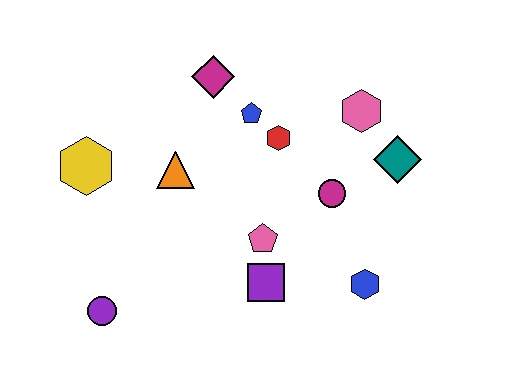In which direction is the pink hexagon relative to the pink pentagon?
The pink hexagon is above the pink pentagon.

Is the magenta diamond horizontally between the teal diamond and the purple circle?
Yes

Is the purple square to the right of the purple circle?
Yes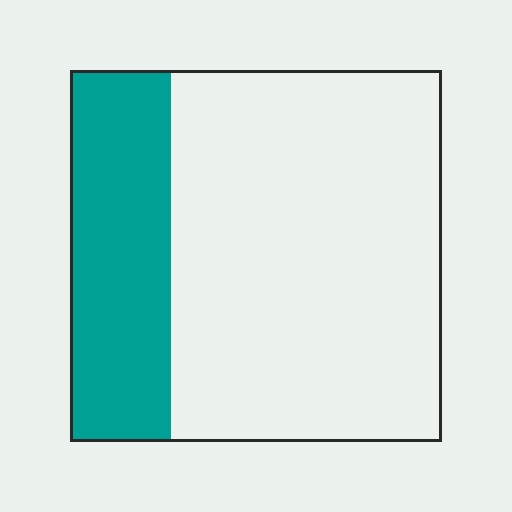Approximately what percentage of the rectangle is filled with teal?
Approximately 25%.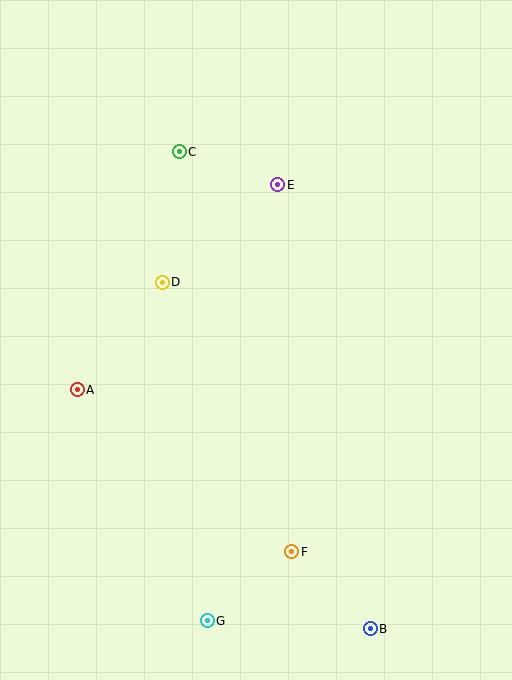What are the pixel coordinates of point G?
Point G is at (207, 621).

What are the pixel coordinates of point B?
Point B is at (370, 629).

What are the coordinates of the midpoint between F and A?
The midpoint between F and A is at (184, 471).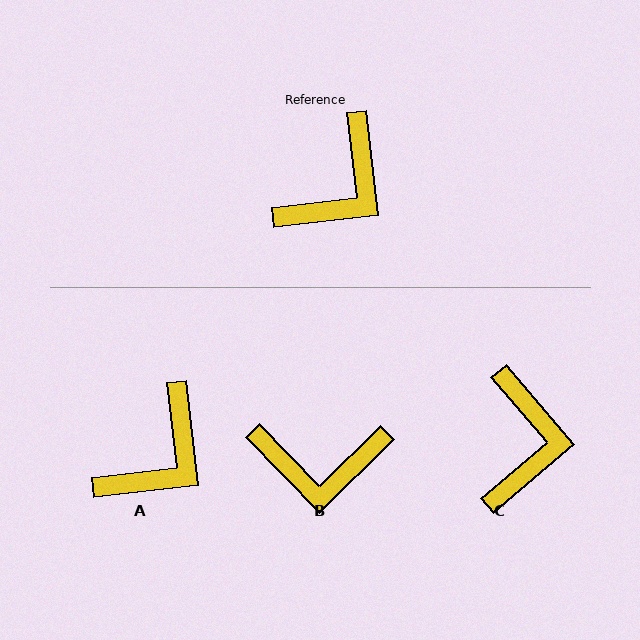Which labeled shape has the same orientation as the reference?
A.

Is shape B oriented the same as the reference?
No, it is off by about 52 degrees.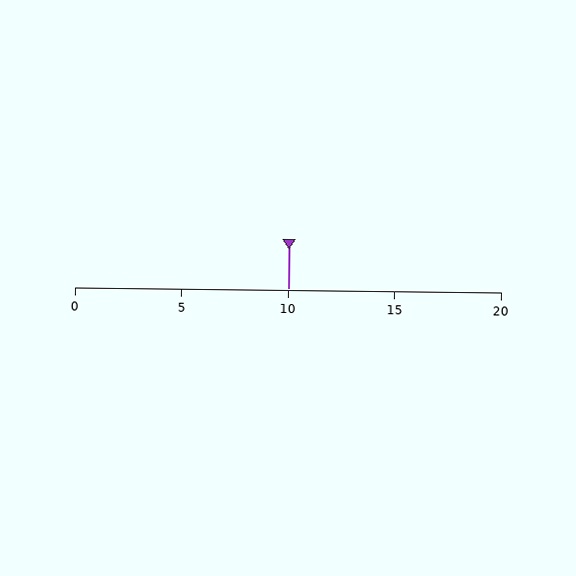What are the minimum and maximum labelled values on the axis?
The axis runs from 0 to 20.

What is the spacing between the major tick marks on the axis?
The major ticks are spaced 5 apart.